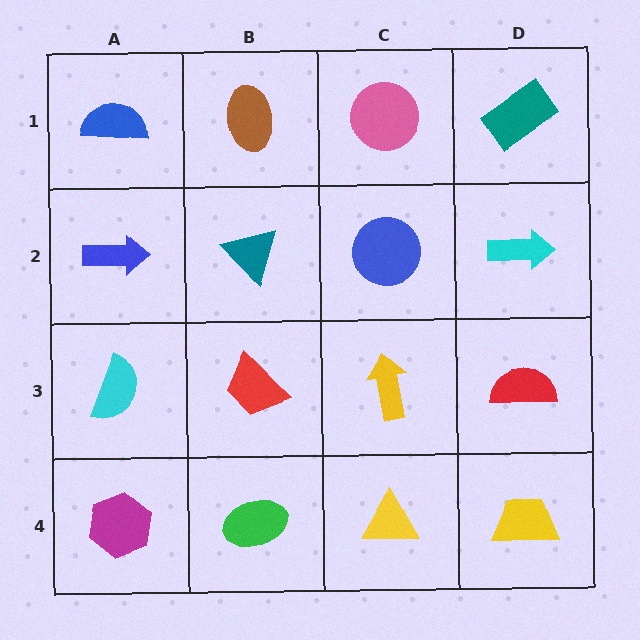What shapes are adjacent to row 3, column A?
A blue arrow (row 2, column A), a magenta hexagon (row 4, column A), a red trapezoid (row 3, column B).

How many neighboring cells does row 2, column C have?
4.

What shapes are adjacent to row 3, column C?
A blue circle (row 2, column C), a yellow triangle (row 4, column C), a red trapezoid (row 3, column B), a red semicircle (row 3, column D).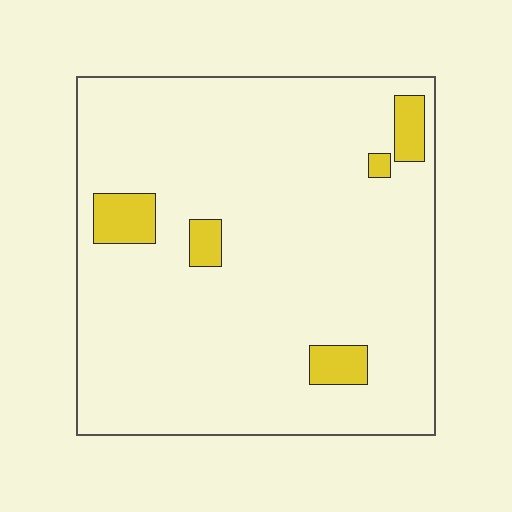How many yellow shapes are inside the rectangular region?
5.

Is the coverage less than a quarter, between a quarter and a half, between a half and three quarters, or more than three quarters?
Less than a quarter.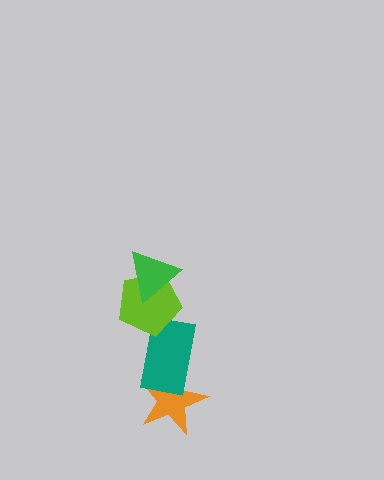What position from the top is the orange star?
The orange star is 4th from the top.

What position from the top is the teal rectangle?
The teal rectangle is 3rd from the top.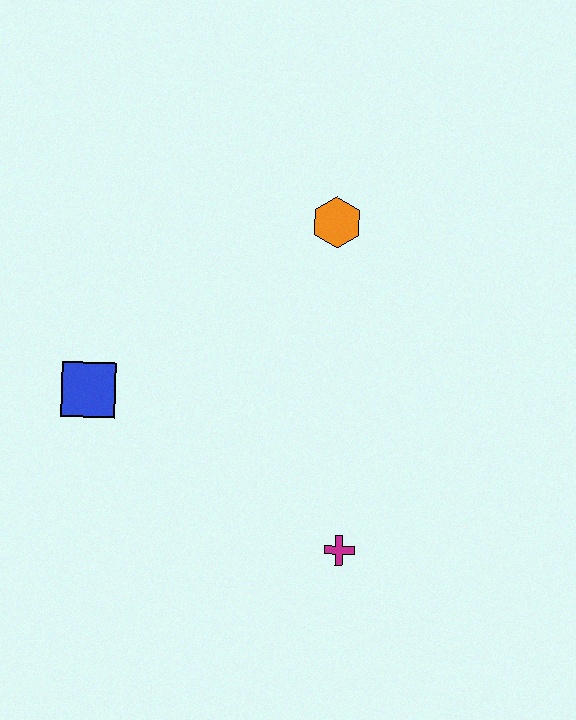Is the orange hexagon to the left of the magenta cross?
Yes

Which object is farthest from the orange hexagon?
The magenta cross is farthest from the orange hexagon.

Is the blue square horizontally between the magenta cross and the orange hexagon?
No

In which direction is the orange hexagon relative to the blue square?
The orange hexagon is to the right of the blue square.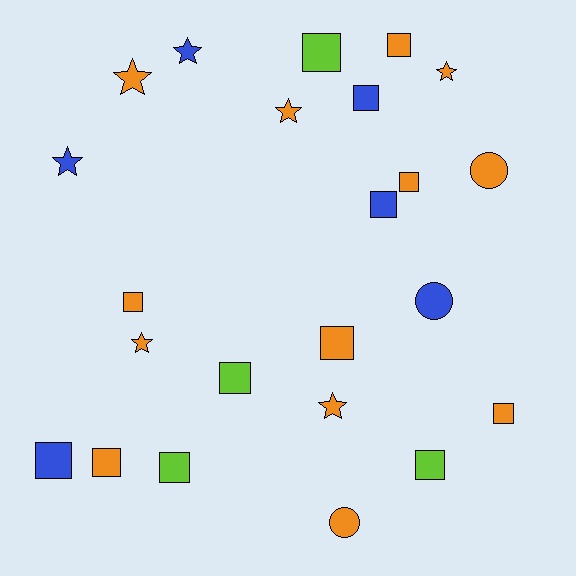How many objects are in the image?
There are 23 objects.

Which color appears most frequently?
Orange, with 13 objects.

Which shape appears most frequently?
Square, with 13 objects.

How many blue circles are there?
There is 1 blue circle.